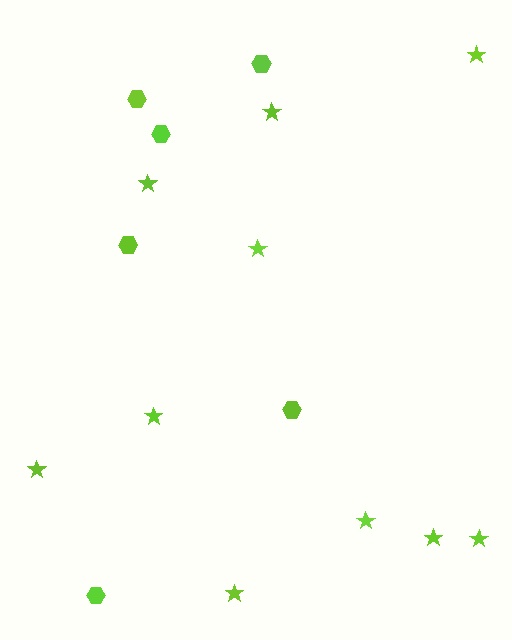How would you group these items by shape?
There are 2 groups: one group of hexagons (6) and one group of stars (10).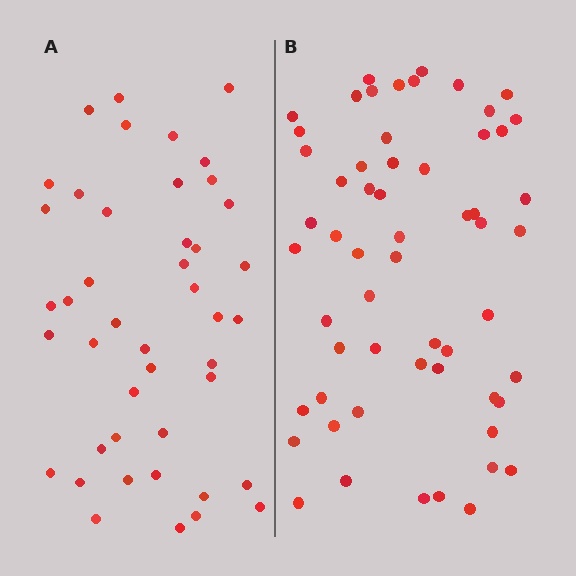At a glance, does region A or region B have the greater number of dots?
Region B (the right region) has more dots.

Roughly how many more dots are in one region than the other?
Region B has approximately 15 more dots than region A.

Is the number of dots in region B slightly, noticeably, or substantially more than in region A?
Region B has noticeably more, but not dramatically so. The ratio is roughly 1.3 to 1.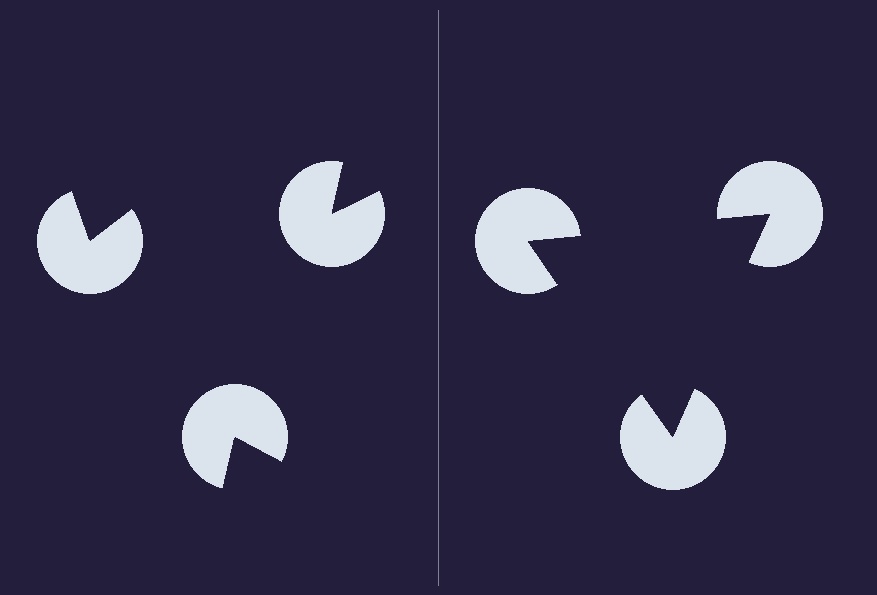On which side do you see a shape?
An illusory triangle appears on the right side. On the left side the wedge cuts are rotated, so no coherent shape forms.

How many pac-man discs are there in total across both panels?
6 — 3 on each side.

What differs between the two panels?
The pac-man discs are positioned identically on both sides; only the wedge orientations differ. On the right they align to a triangle; on the left they are misaligned.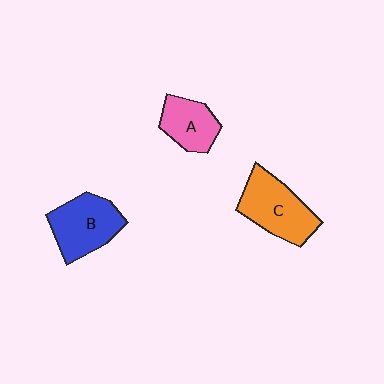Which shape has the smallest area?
Shape A (pink).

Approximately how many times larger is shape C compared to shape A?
Approximately 1.5 times.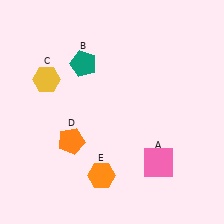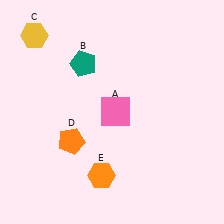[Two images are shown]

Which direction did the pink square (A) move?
The pink square (A) moved up.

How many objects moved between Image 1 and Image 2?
2 objects moved between the two images.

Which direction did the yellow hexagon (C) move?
The yellow hexagon (C) moved up.